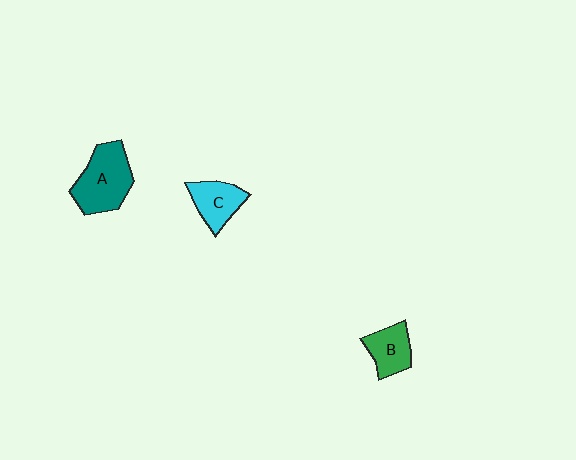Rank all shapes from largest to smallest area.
From largest to smallest: A (teal), C (cyan), B (green).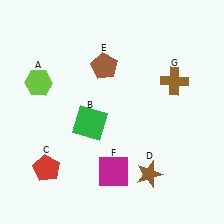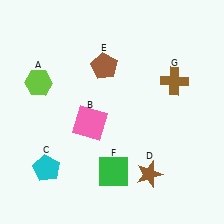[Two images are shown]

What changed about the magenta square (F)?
In Image 1, F is magenta. In Image 2, it changed to green.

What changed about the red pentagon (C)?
In Image 1, C is red. In Image 2, it changed to cyan.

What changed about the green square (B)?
In Image 1, B is green. In Image 2, it changed to pink.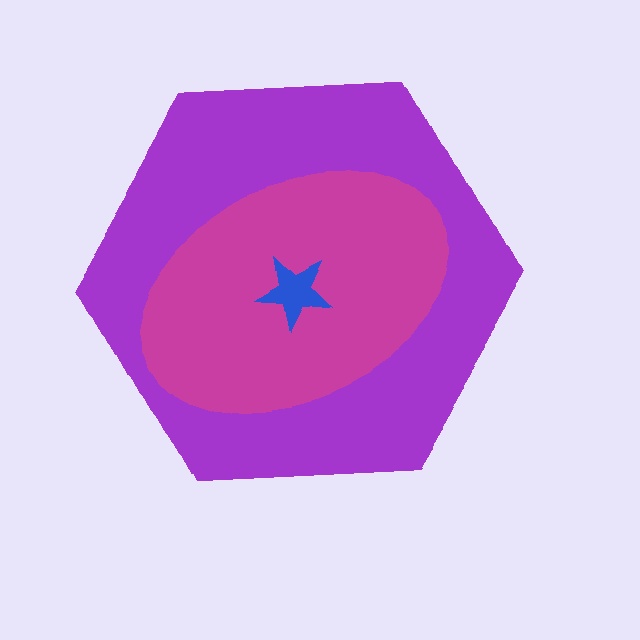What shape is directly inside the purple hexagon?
The magenta ellipse.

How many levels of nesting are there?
3.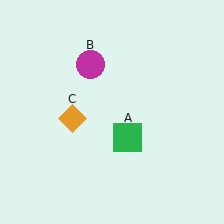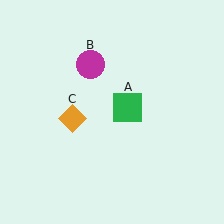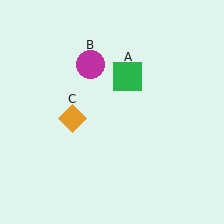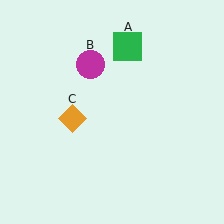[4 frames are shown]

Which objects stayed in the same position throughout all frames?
Magenta circle (object B) and orange diamond (object C) remained stationary.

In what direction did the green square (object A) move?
The green square (object A) moved up.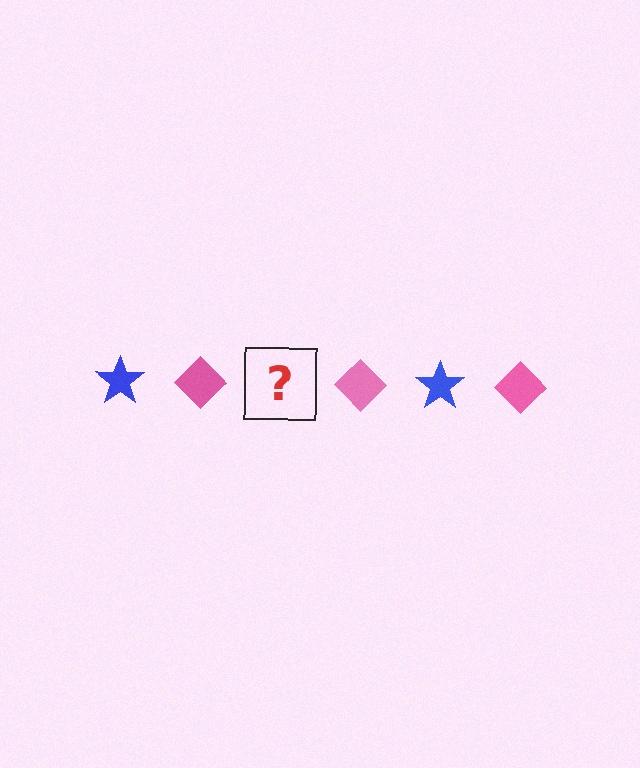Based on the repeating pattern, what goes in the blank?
The blank should be a blue star.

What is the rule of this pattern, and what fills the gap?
The rule is that the pattern alternates between blue star and pink diamond. The gap should be filled with a blue star.